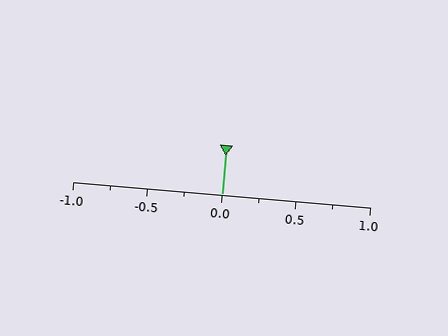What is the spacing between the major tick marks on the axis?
The major ticks are spaced 0.5 apart.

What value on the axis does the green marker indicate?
The marker indicates approximately 0.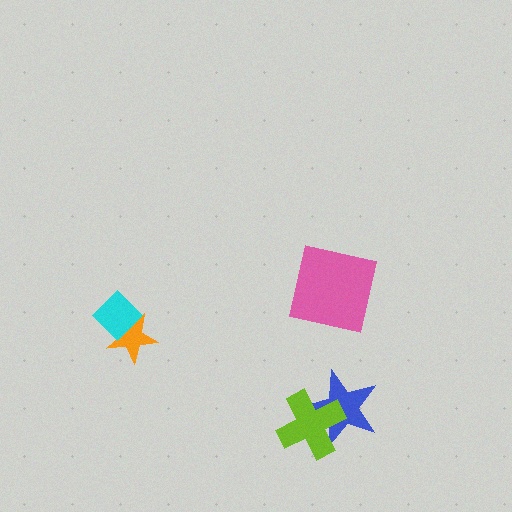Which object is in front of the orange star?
The cyan diamond is in front of the orange star.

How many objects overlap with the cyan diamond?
1 object overlaps with the cyan diamond.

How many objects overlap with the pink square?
0 objects overlap with the pink square.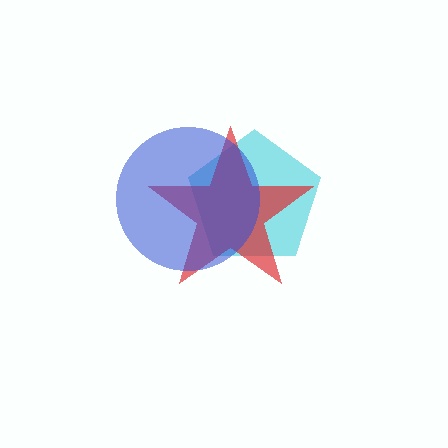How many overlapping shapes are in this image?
There are 3 overlapping shapes in the image.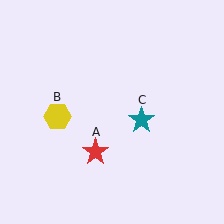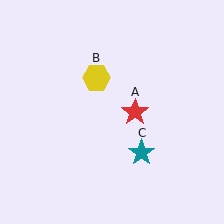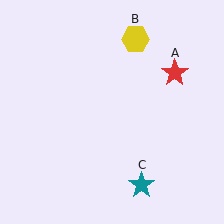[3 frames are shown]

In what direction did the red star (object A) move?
The red star (object A) moved up and to the right.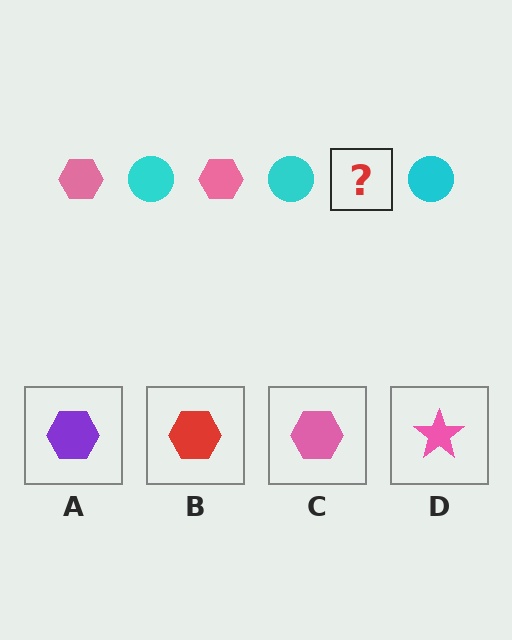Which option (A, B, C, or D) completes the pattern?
C.